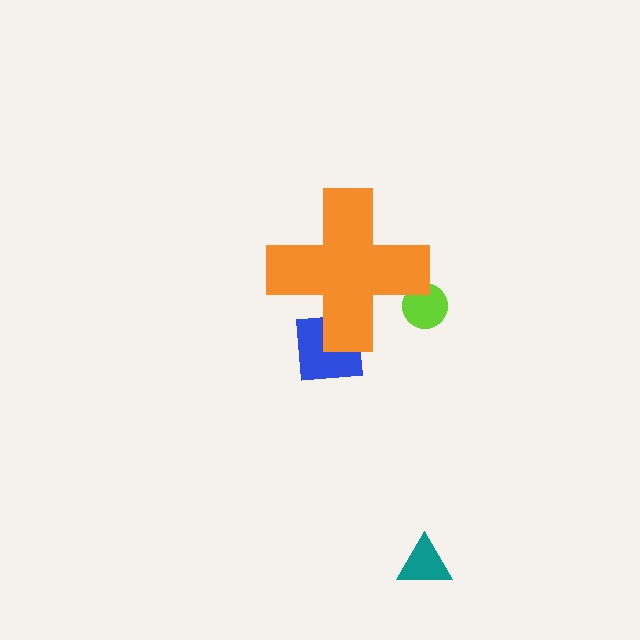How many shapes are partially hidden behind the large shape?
2 shapes are partially hidden.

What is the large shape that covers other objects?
An orange cross.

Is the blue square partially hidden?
Yes, the blue square is partially hidden behind the orange cross.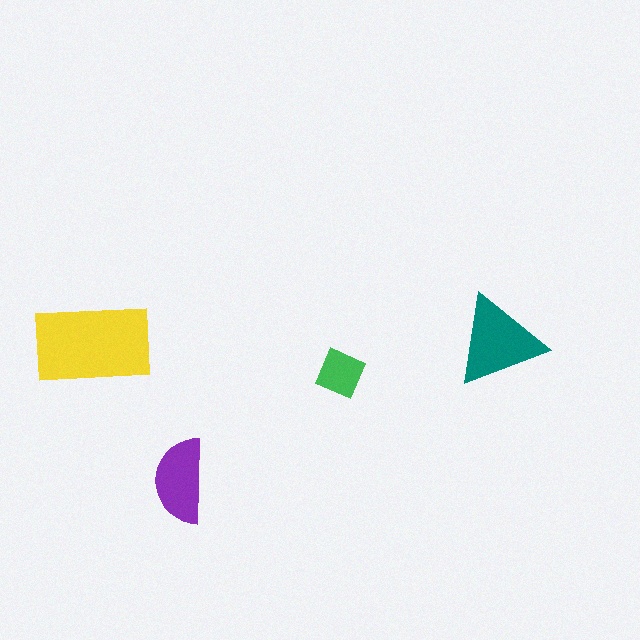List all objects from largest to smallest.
The yellow rectangle, the teal triangle, the purple semicircle, the green square.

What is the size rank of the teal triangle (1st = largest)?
2nd.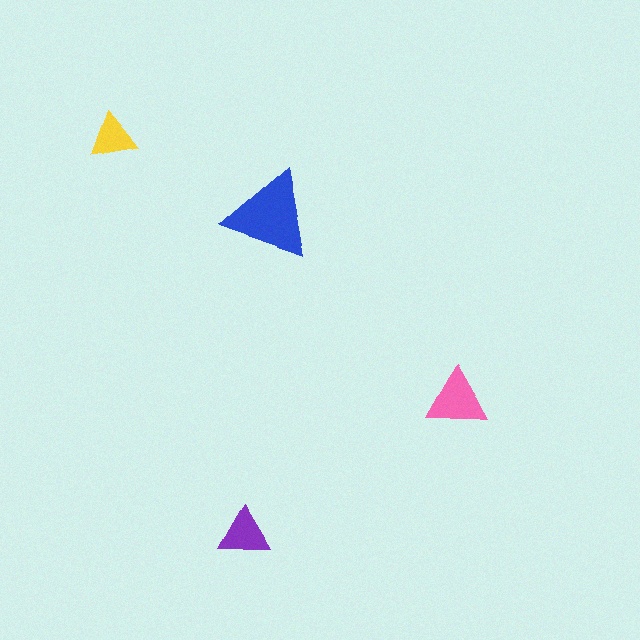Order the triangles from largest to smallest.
the blue one, the pink one, the purple one, the yellow one.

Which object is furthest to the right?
The pink triangle is rightmost.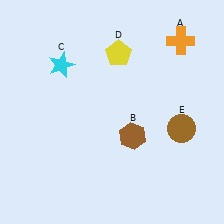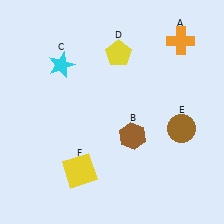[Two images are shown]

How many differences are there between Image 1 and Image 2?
There is 1 difference between the two images.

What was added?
A yellow square (F) was added in Image 2.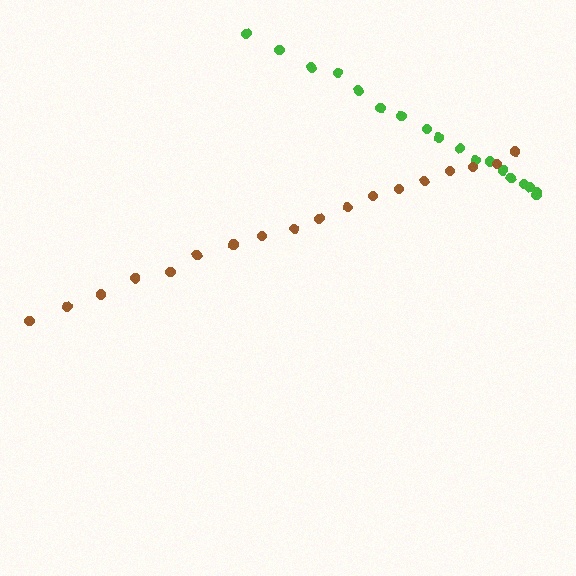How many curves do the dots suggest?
There are 2 distinct paths.